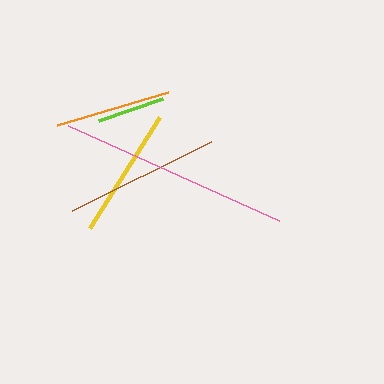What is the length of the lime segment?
The lime segment is approximately 68 pixels long.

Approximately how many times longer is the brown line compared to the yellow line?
The brown line is approximately 1.2 times the length of the yellow line.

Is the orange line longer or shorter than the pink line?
The pink line is longer than the orange line.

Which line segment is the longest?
The pink line is the longest at approximately 232 pixels.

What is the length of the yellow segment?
The yellow segment is approximately 131 pixels long.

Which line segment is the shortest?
The lime line is the shortest at approximately 68 pixels.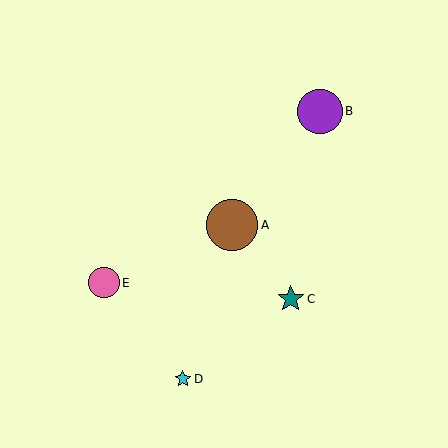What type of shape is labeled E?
Shape E is a pink circle.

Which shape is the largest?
The brown circle (labeled A) is the largest.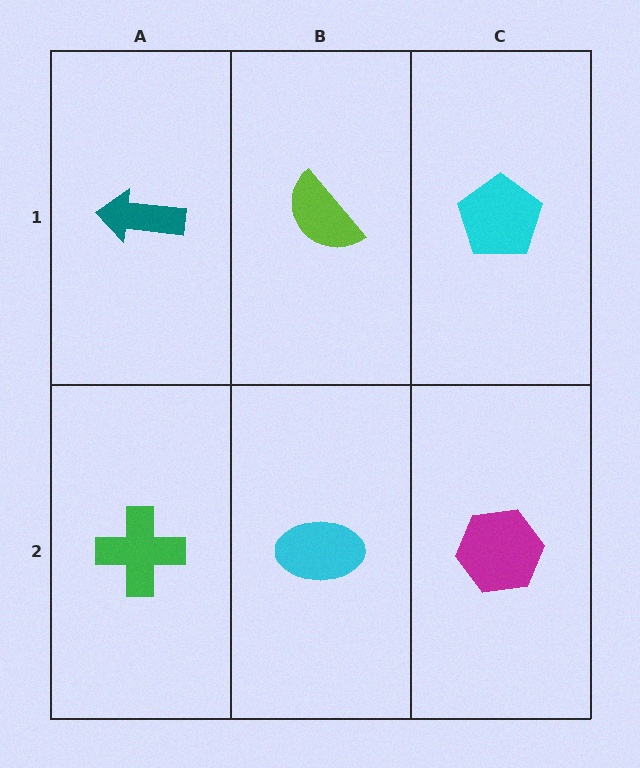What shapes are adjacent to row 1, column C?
A magenta hexagon (row 2, column C), a lime semicircle (row 1, column B).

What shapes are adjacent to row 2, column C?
A cyan pentagon (row 1, column C), a cyan ellipse (row 2, column B).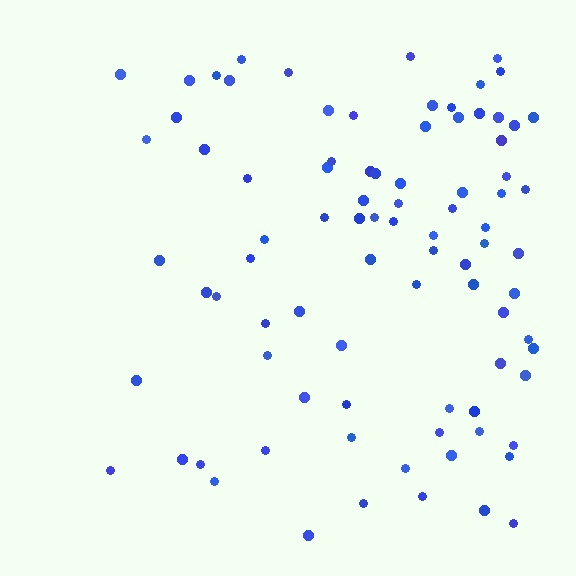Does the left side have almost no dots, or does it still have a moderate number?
Still a moderate number, just noticeably fewer than the right.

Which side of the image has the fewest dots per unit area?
The left.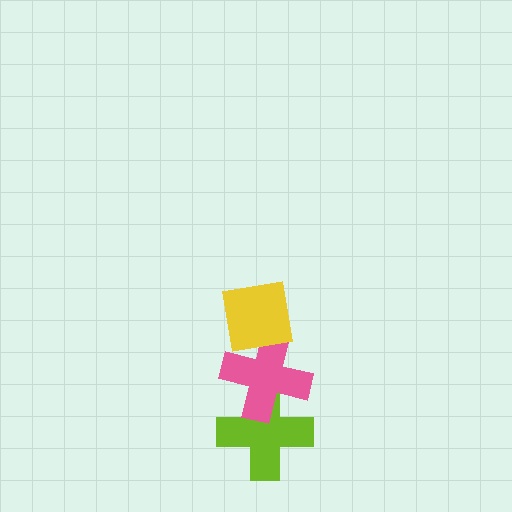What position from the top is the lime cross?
The lime cross is 3rd from the top.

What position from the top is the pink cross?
The pink cross is 2nd from the top.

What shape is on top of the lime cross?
The pink cross is on top of the lime cross.